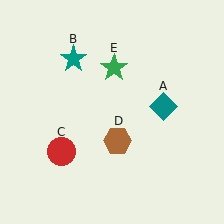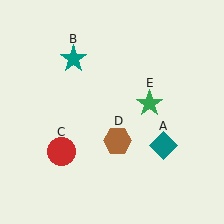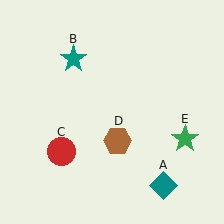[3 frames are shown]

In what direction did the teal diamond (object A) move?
The teal diamond (object A) moved down.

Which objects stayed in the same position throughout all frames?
Teal star (object B) and red circle (object C) and brown hexagon (object D) remained stationary.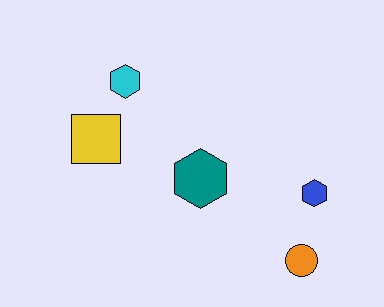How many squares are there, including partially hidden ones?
There is 1 square.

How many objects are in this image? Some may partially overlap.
There are 5 objects.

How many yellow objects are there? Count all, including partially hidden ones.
There is 1 yellow object.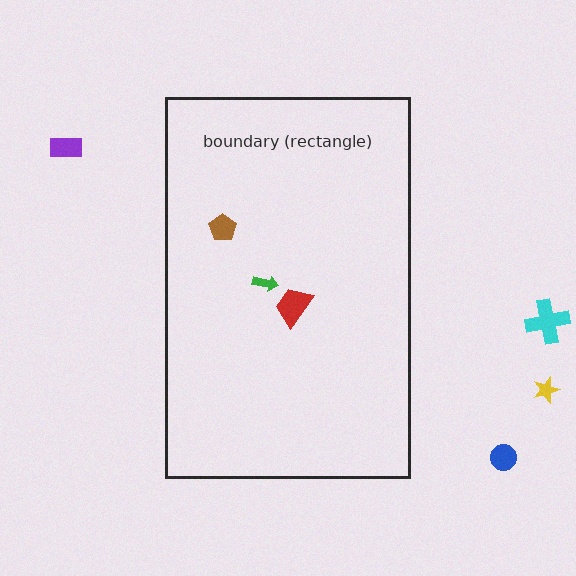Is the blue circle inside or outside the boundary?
Outside.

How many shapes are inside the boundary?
3 inside, 4 outside.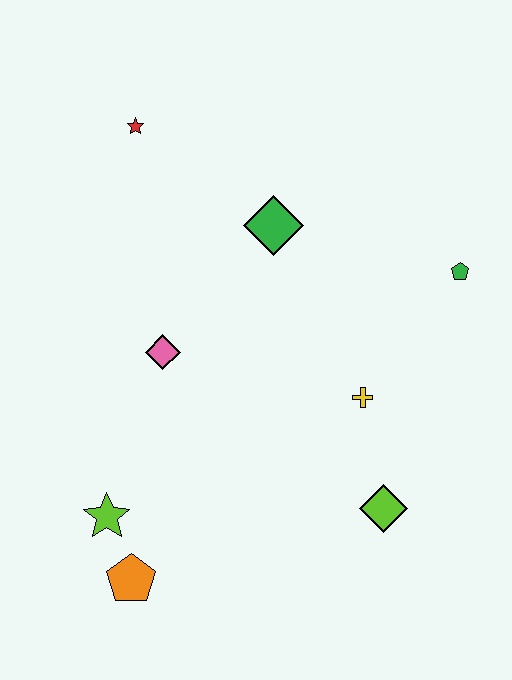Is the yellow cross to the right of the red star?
Yes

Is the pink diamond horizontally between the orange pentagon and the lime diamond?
Yes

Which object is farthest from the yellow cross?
The red star is farthest from the yellow cross.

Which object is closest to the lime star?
The orange pentagon is closest to the lime star.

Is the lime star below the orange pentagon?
No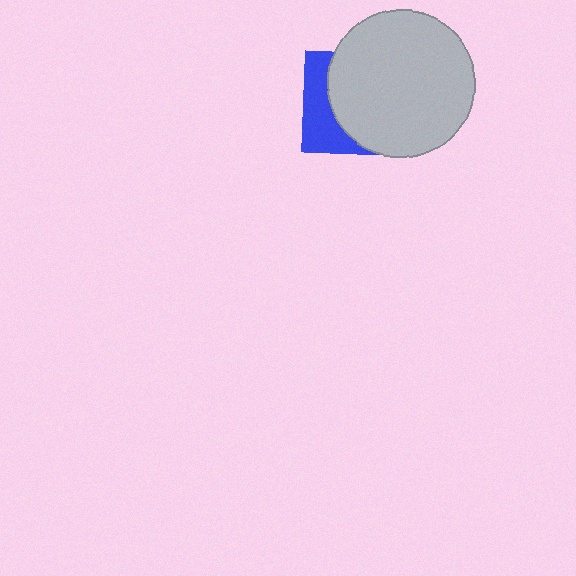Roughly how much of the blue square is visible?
A small part of it is visible (roughly 34%).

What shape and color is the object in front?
The object in front is a light gray circle.